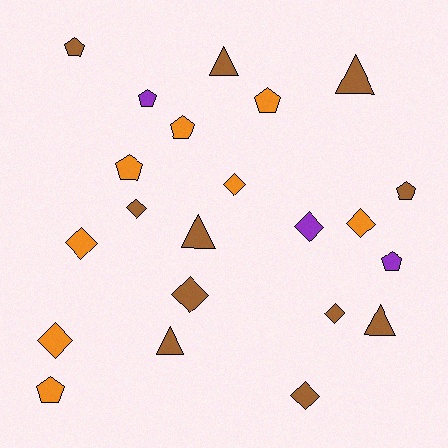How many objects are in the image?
There are 22 objects.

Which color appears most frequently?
Brown, with 11 objects.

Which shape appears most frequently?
Diamond, with 9 objects.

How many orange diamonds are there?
There are 4 orange diamonds.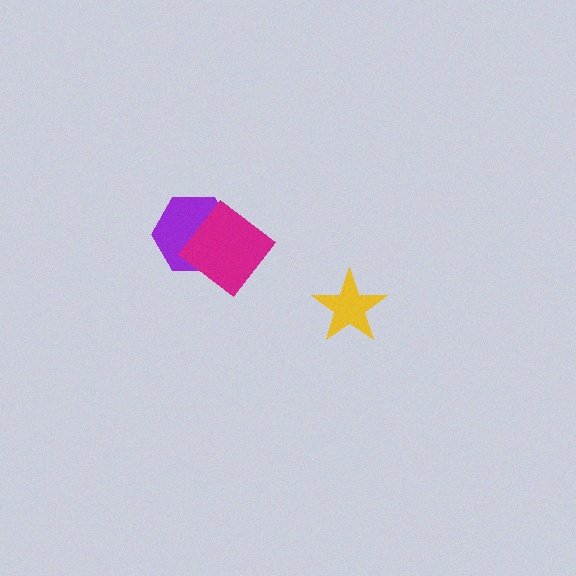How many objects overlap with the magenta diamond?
1 object overlaps with the magenta diamond.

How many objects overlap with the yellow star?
0 objects overlap with the yellow star.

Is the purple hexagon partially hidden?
Yes, it is partially covered by another shape.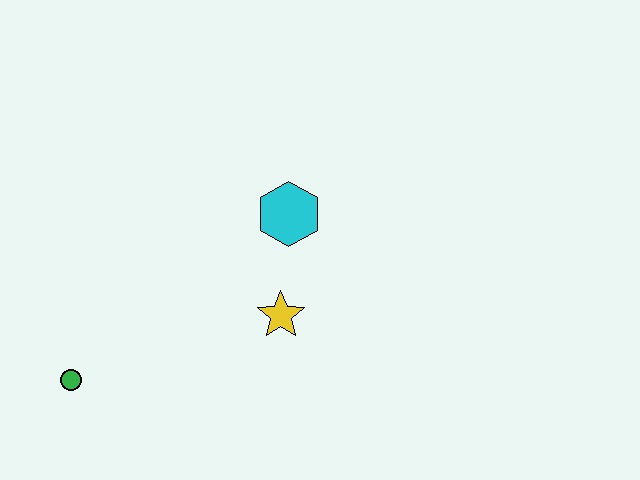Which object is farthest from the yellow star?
The green circle is farthest from the yellow star.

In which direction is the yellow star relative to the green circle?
The yellow star is to the right of the green circle.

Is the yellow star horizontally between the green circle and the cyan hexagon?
Yes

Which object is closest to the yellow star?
The cyan hexagon is closest to the yellow star.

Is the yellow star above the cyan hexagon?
No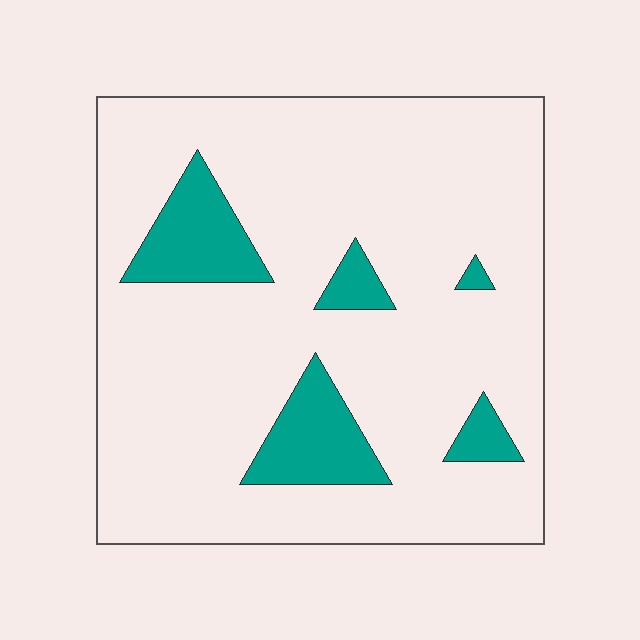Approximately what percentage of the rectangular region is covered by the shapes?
Approximately 15%.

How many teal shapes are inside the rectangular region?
5.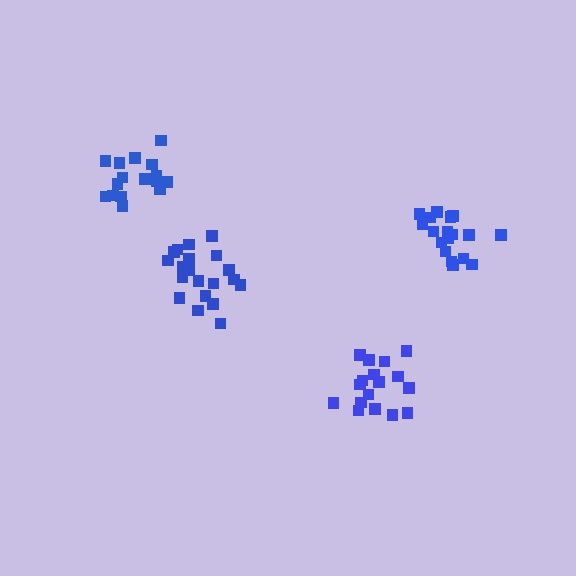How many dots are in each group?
Group 1: 17 dots, Group 2: 17 dots, Group 3: 18 dots, Group 4: 20 dots (72 total).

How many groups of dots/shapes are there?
There are 4 groups.